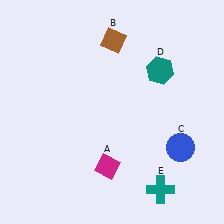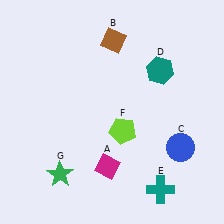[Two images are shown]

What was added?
A lime pentagon (F), a green star (G) were added in Image 2.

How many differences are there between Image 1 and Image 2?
There are 2 differences between the two images.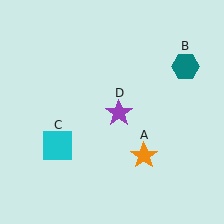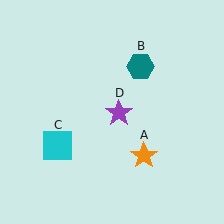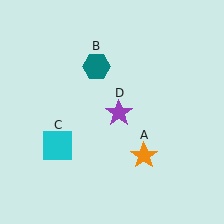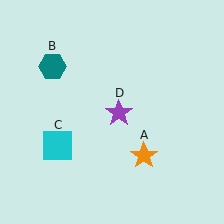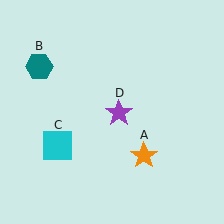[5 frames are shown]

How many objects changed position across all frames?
1 object changed position: teal hexagon (object B).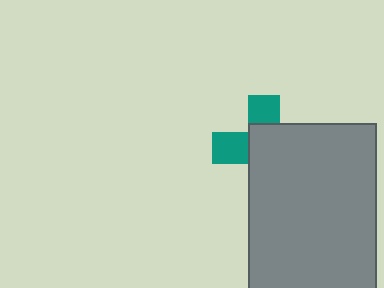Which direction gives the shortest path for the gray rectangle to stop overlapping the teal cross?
Moving toward the lower-right gives the shortest separation.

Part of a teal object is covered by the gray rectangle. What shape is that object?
It is a cross.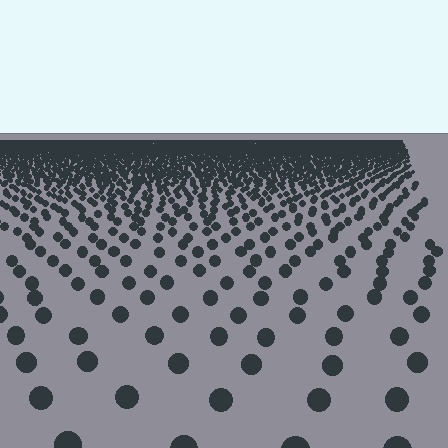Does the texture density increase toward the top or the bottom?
Density increases toward the top.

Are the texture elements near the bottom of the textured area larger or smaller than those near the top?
Larger. Near the bottom, elements are closer to the viewer and appear at a bigger on-screen size.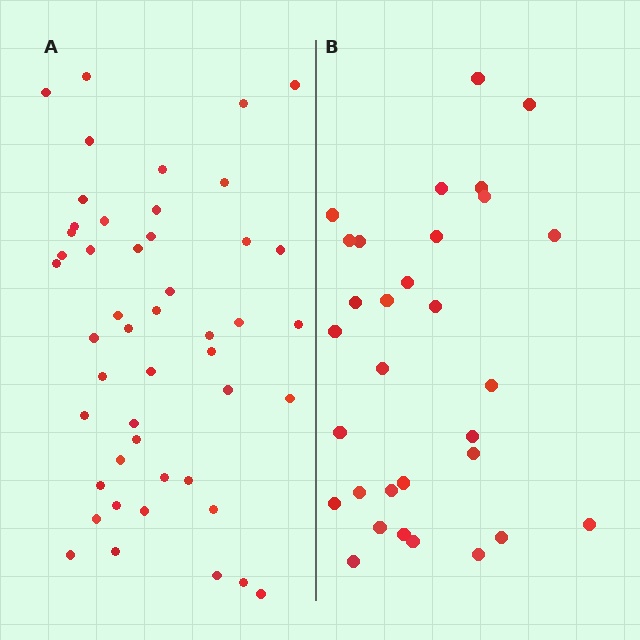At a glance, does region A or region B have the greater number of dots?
Region A (the left region) has more dots.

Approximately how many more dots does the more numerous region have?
Region A has approximately 15 more dots than region B.